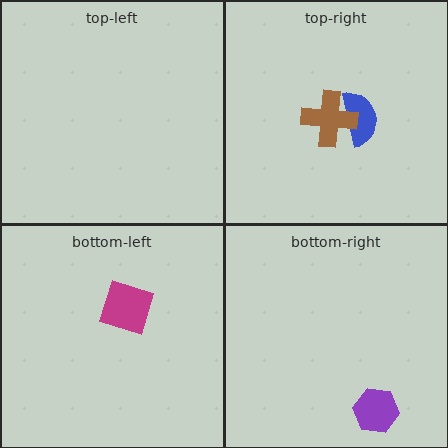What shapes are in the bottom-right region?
The purple hexagon.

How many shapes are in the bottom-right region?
1.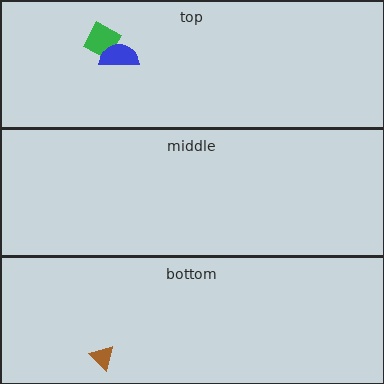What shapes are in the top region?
The green diamond, the blue semicircle.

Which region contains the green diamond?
The top region.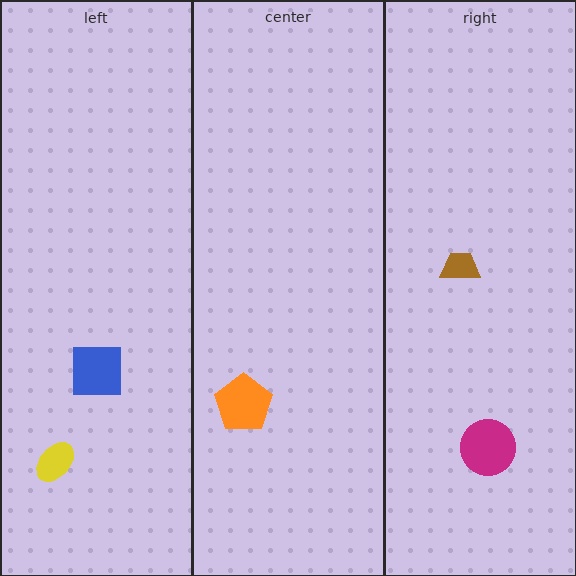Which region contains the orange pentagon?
The center region.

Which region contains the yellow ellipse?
The left region.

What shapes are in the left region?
The blue square, the yellow ellipse.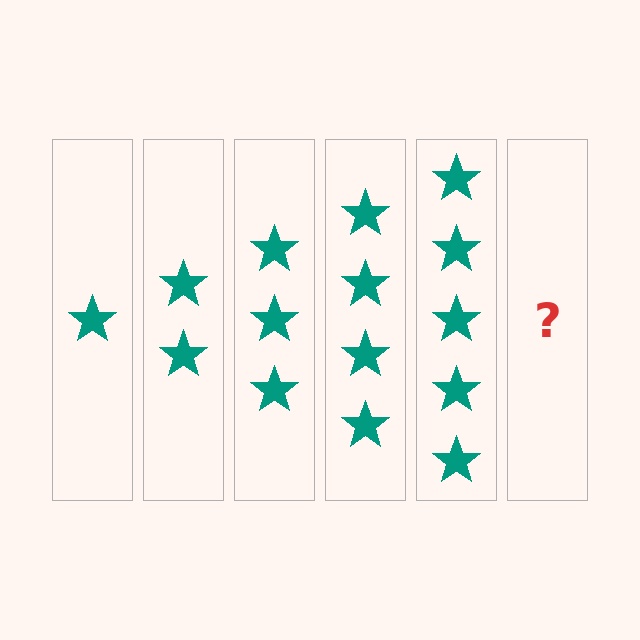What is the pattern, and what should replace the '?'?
The pattern is that each step adds one more star. The '?' should be 6 stars.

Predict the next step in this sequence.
The next step is 6 stars.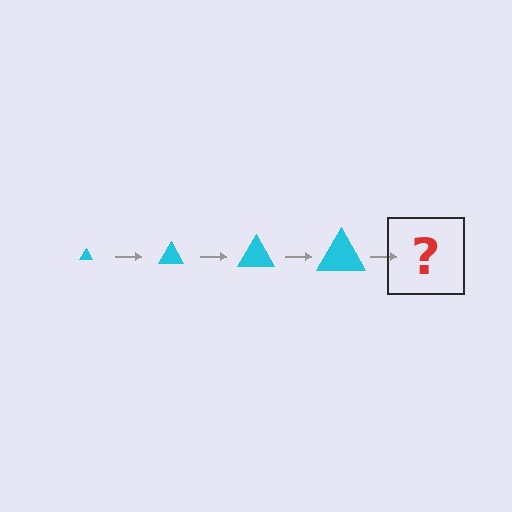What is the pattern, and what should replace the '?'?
The pattern is that the triangle gets progressively larger each step. The '?' should be a cyan triangle, larger than the previous one.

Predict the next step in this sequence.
The next step is a cyan triangle, larger than the previous one.